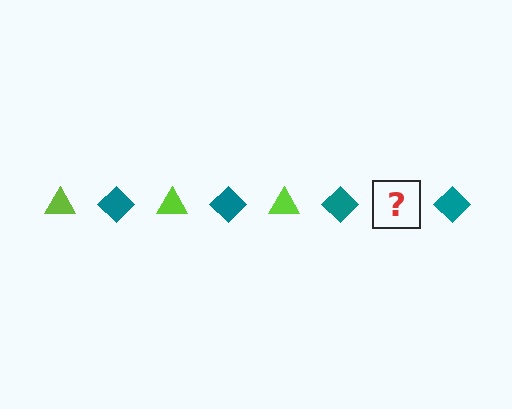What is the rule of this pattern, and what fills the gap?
The rule is that the pattern alternates between lime triangle and teal diamond. The gap should be filled with a lime triangle.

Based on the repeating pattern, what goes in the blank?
The blank should be a lime triangle.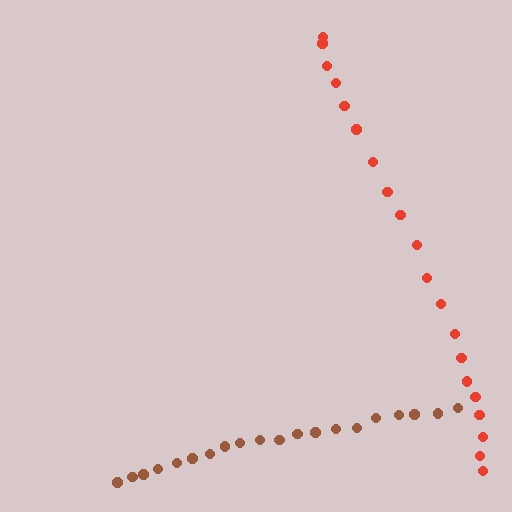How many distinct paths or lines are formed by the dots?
There are 2 distinct paths.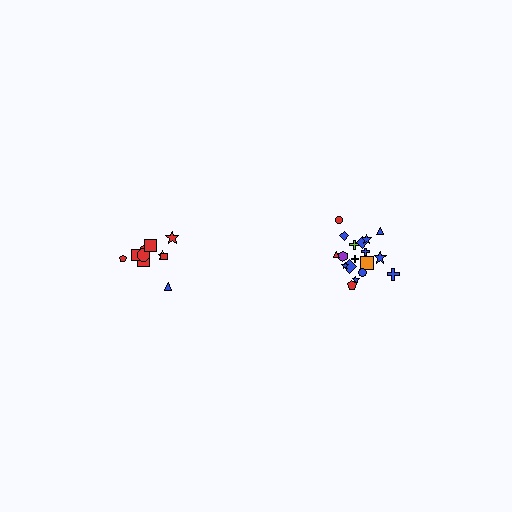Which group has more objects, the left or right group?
The right group.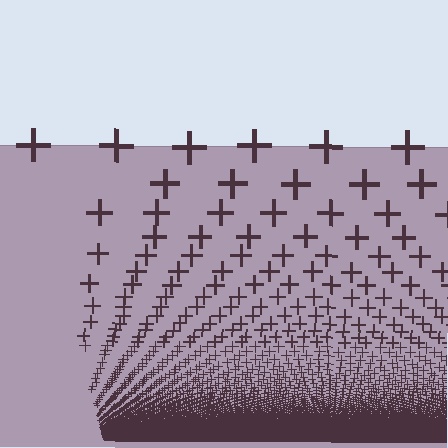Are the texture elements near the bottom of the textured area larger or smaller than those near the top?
Smaller. The gradient is inverted — elements near the bottom are smaller and denser.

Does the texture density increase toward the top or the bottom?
Density increases toward the bottom.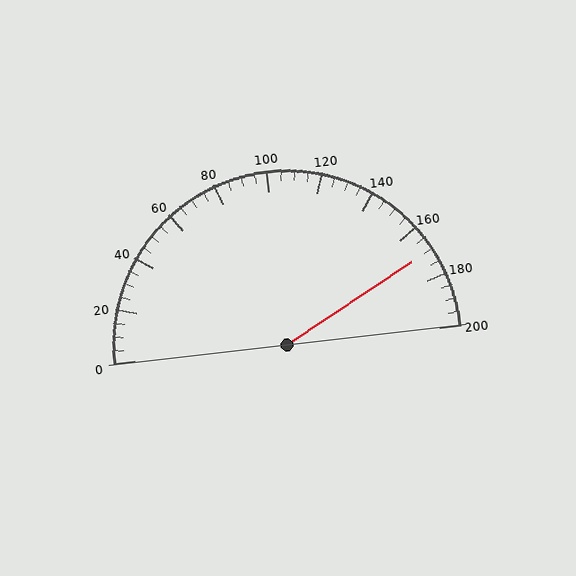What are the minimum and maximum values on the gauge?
The gauge ranges from 0 to 200.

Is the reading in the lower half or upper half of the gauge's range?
The reading is in the upper half of the range (0 to 200).